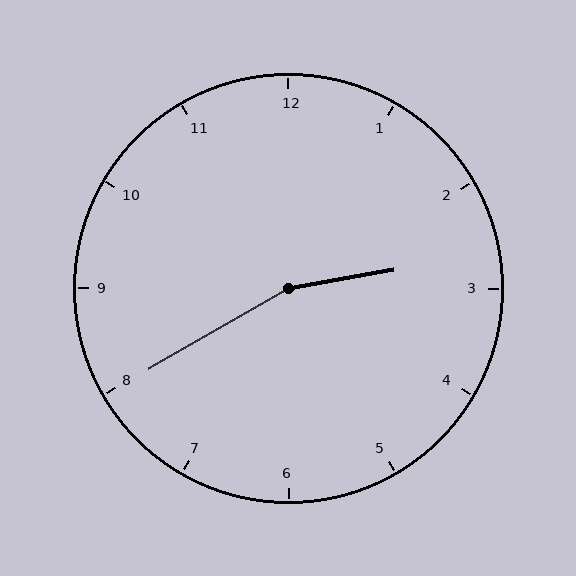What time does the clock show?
2:40.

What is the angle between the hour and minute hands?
Approximately 160 degrees.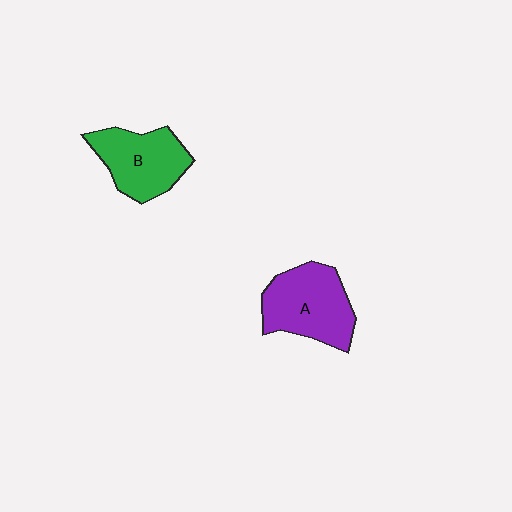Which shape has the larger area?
Shape A (purple).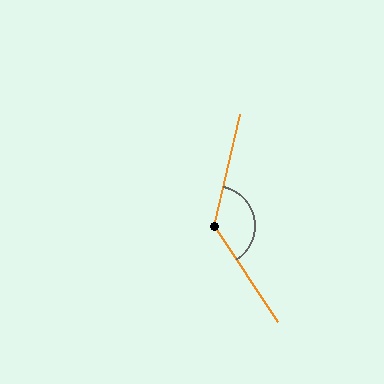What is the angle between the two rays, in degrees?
Approximately 134 degrees.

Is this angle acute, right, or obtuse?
It is obtuse.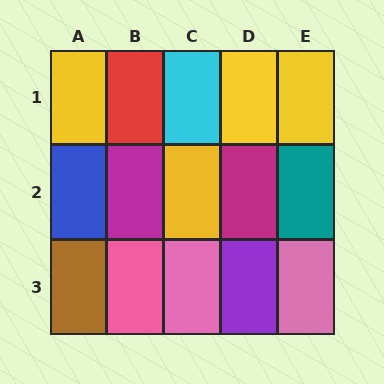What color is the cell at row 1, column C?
Cyan.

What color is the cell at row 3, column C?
Pink.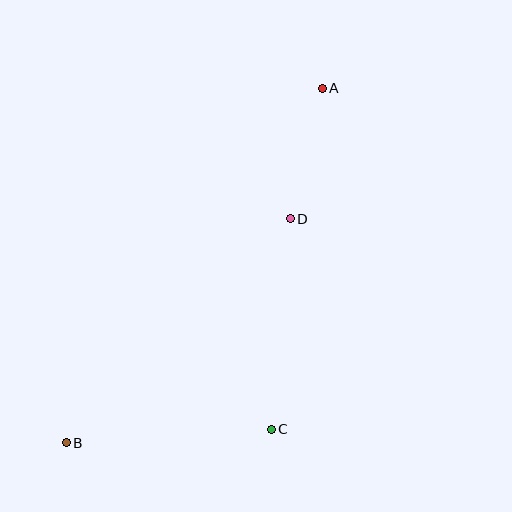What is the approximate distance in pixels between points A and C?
The distance between A and C is approximately 345 pixels.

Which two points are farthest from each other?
Points A and B are farthest from each other.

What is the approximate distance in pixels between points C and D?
The distance between C and D is approximately 212 pixels.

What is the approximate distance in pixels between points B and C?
The distance between B and C is approximately 206 pixels.